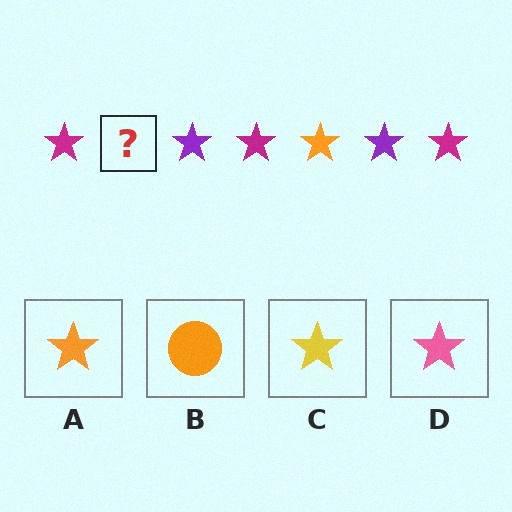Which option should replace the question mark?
Option A.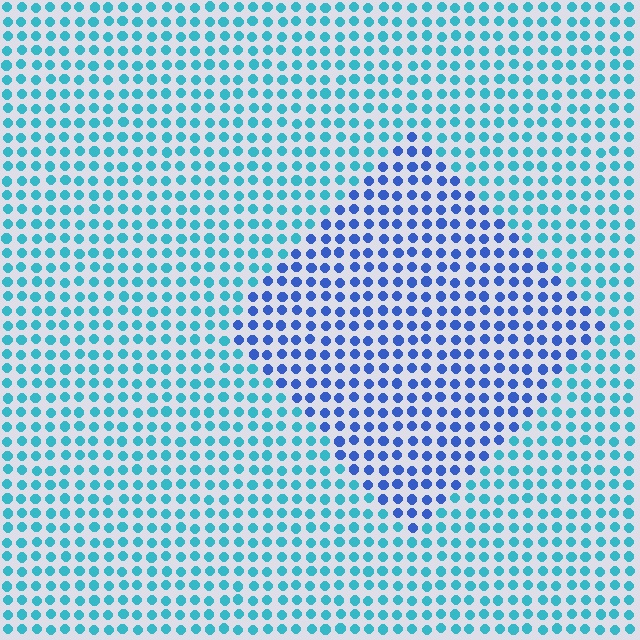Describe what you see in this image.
The image is filled with small cyan elements in a uniform arrangement. A diamond-shaped region is visible where the elements are tinted to a slightly different hue, forming a subtle color boundary.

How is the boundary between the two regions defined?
The boundary is defined purely by a slight shift in hue (about 38 degrees). Spacing, size, and orientation are identical on both sides.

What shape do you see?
I see a diamond.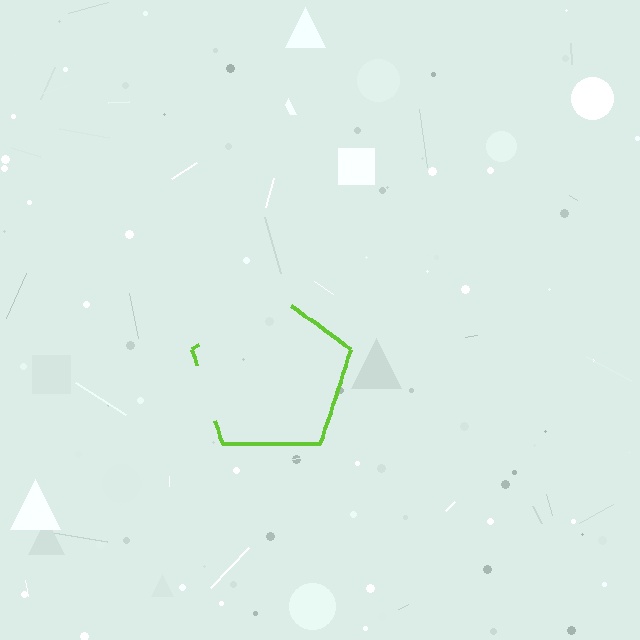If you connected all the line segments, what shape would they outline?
They would outline a pentagon.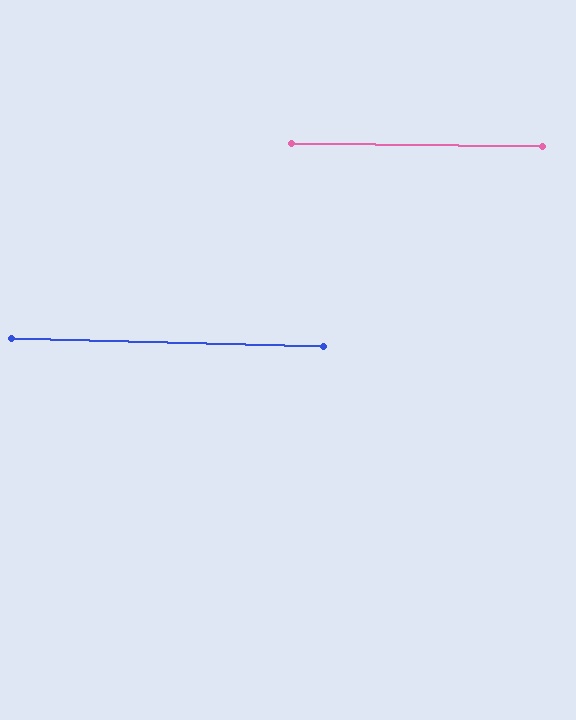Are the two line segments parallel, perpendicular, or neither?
Parallel — their directions differ by only 0.5°.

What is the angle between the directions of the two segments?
Approximately 1 degree.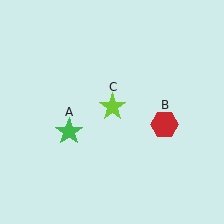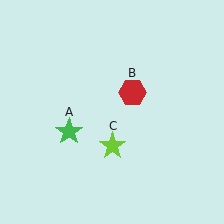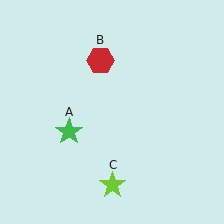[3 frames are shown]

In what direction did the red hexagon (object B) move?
The red hexagon (object B) moved up and to the left.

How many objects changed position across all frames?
2 objects changed position: red hexagon (object B), lime star (object C).